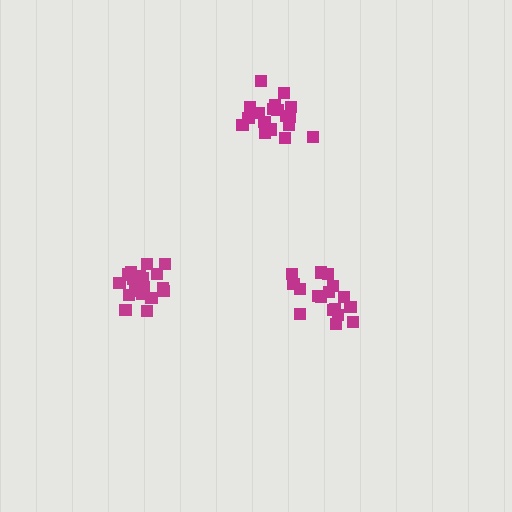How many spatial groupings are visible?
There are 3 spatial groupings.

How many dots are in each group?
Group 1: 19 dots, Group 2: 18 dots, Group 3: 18 dots (55 total).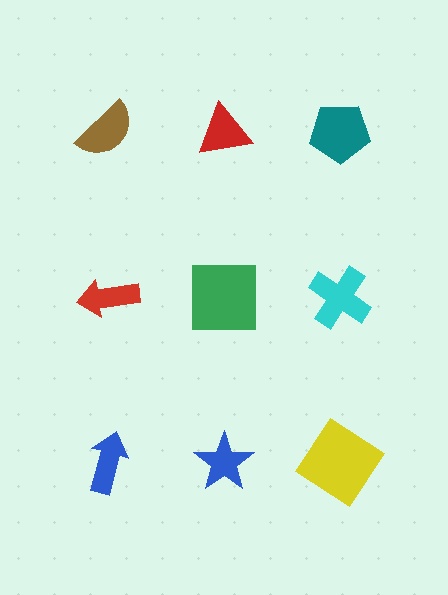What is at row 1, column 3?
A teal pentagon.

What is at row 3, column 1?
A blue arrow.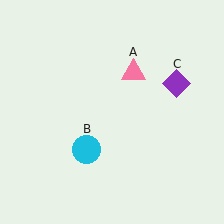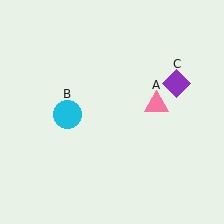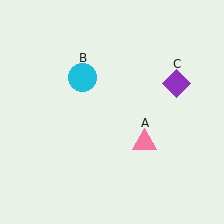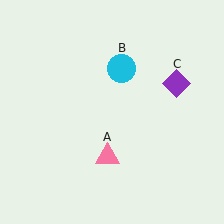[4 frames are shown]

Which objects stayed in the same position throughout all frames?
Purple diamond (object C) remained stationary.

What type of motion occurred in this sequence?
The pink triangle (object A), cyan circle (object B) rotated clockwise around the center of the scene.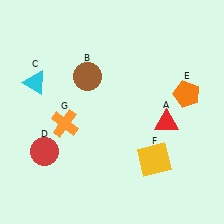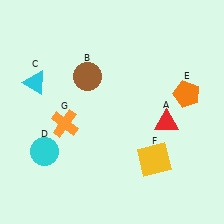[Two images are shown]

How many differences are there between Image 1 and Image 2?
There is 1 difference between the two images.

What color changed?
The circle (D) changed from red in Image 1 to cyan in Image 2.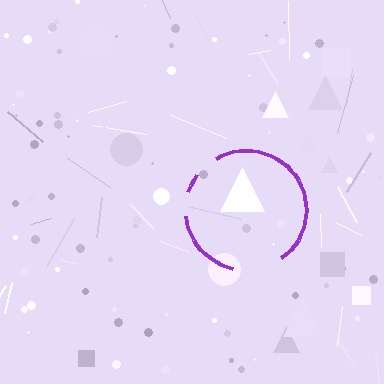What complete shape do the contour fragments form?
The contour fragments form a circle.